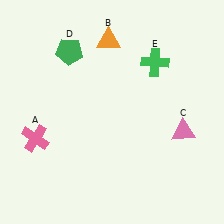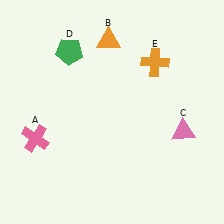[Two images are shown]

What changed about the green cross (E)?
In Image 1, E is green. In Image 2, it changed to orange.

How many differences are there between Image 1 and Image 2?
There is 1 difference between the two images.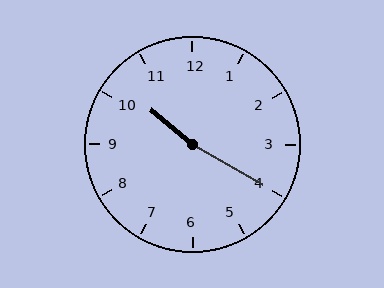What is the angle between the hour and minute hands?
Approximately 170 degrees.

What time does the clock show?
10:20.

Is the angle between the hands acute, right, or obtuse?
It is obtuse.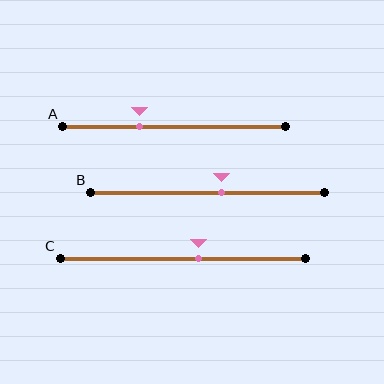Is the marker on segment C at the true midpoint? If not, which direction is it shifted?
No, the marker on segment C is shifted to the right by about 6% of the segment length.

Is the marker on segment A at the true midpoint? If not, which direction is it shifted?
No, the marker on segment A is shifted to the left by about 15% of the segment length.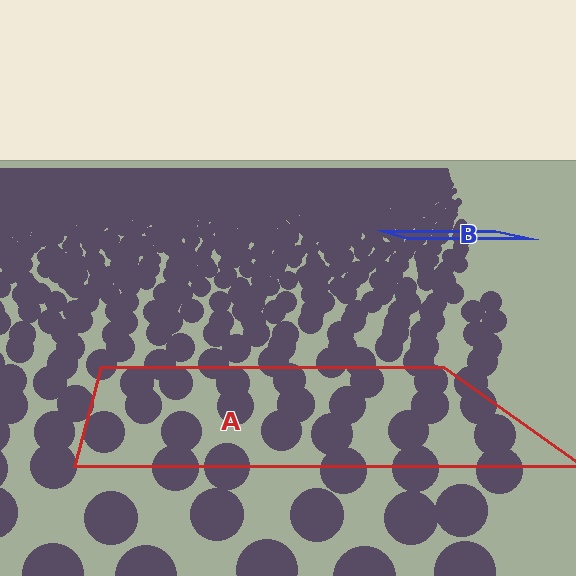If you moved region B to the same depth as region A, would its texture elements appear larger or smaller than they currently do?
They would appear larger. At a closer depth, the same texture elements are projected at a bigger on-screen size.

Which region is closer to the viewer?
Region A is closer. The texture elements there are larger and more spread out.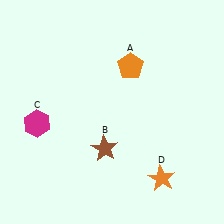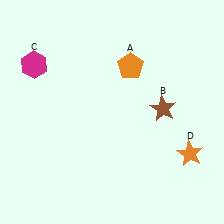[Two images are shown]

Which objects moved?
The objects that moved are: the brown star (B), the magenta hexagon (C), the orange star (D).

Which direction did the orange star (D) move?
The orange star (D) moved right.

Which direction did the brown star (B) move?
The brown star (B) moved right.